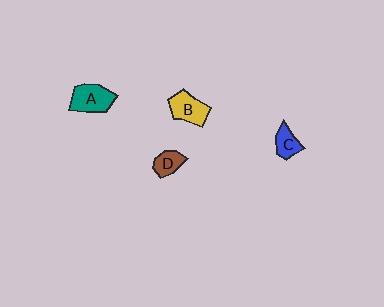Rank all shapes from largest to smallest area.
From largest to smallest: A (teal), B (yellow), C (blue), D (brown).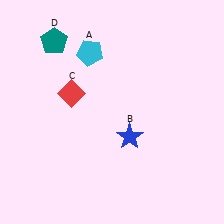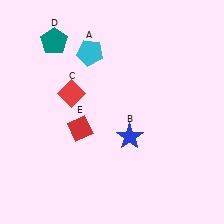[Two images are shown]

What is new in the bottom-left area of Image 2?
A red diamond (E) was added in the bottom-left area of Image 2.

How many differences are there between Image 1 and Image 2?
There is 1 difference between the two images.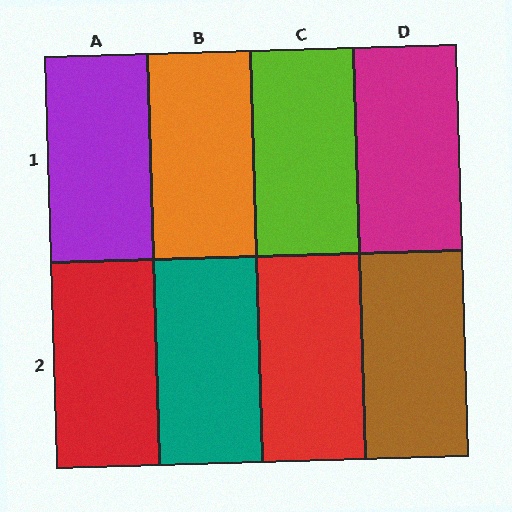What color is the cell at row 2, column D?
Brown.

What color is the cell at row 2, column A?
Red.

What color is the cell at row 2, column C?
Red.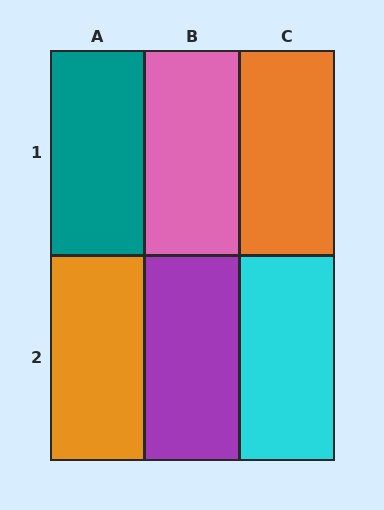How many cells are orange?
2 cells are orange.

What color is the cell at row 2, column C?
Cyan.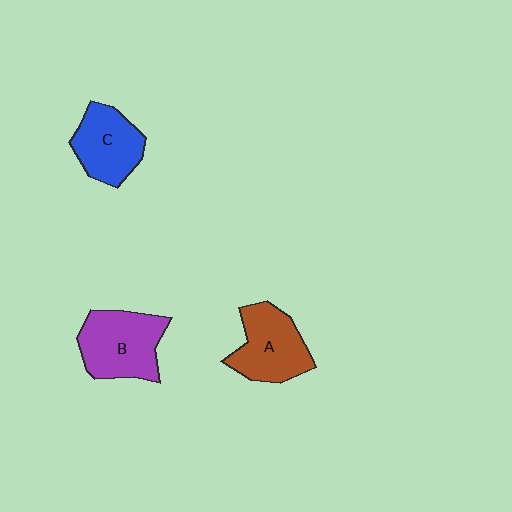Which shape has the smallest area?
Shape C (blue).